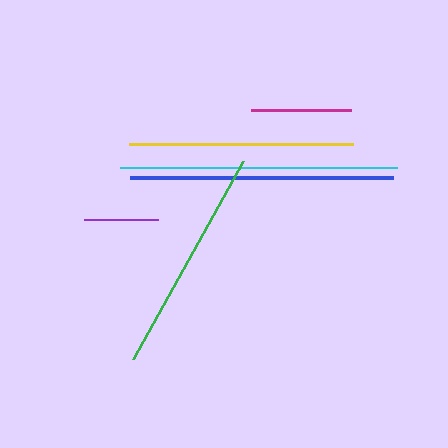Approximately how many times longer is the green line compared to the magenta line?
The green line is approximately 2.2 times the length of the magenta line.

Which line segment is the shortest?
The purple line is the shortest at approximately 74 pixels.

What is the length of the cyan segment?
The cyan segment is approximately 277 pixels long.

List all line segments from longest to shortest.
From longest to shortest: cyan, blue, green, yellow, magenta, purple.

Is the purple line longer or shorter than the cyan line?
The cyan line is longer than the purple line.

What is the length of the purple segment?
The purple segment is approximately 74 pixels long.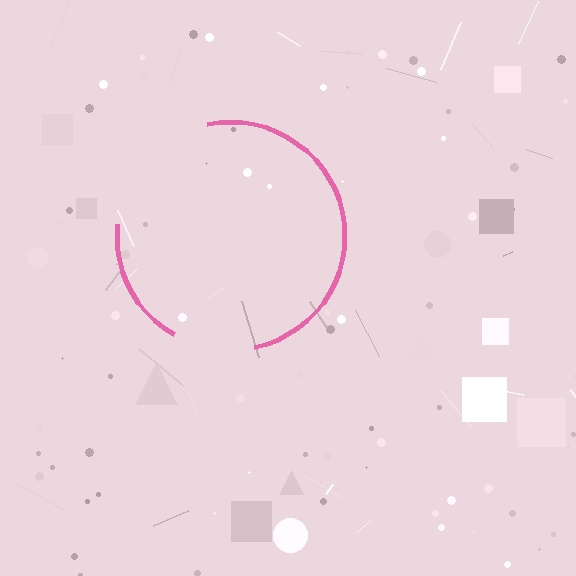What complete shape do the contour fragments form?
The contour fragments form a circle.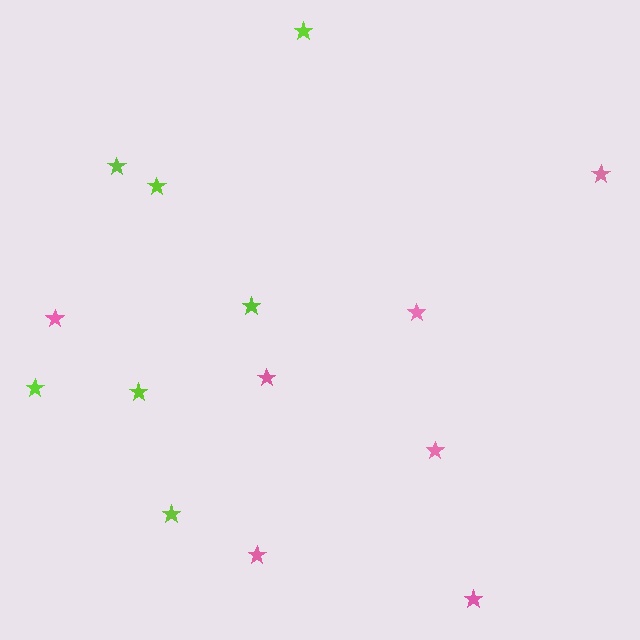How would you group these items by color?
There are 2 groups: one group of pink stars (7) and one group of lime stars (7).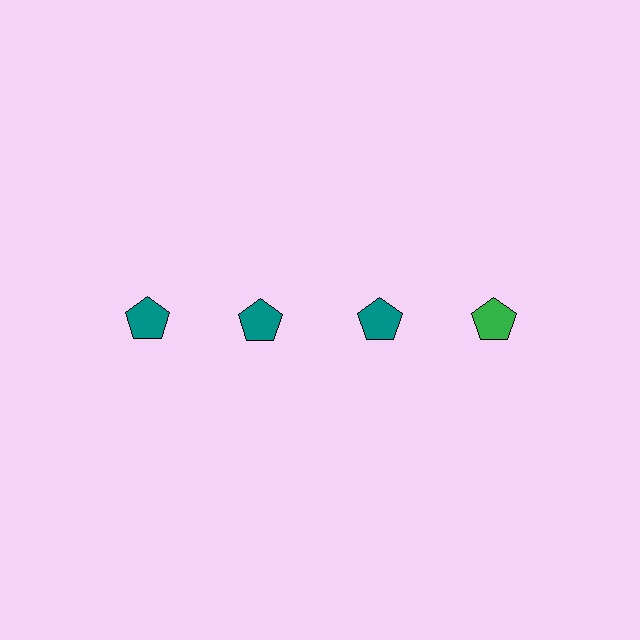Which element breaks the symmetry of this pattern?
The green pentagon in the top row, second from right column breaks the symmetry. All other shapes are teal pentagons.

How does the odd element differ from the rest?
It has a different color: green instead of teal.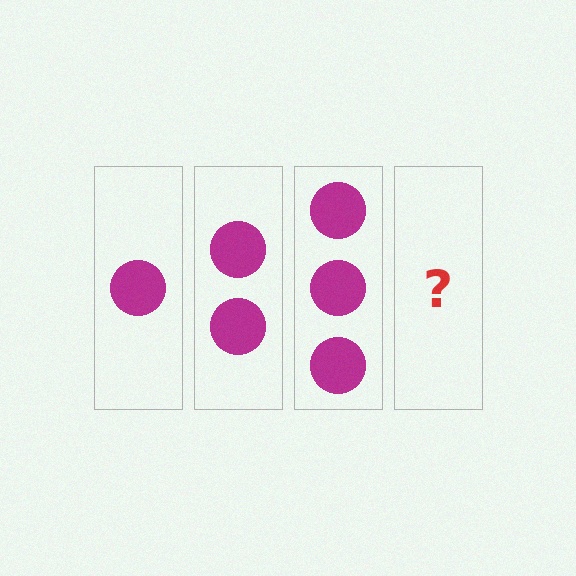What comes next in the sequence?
The next element should be 4 circles.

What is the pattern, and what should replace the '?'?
The pattern is that each step adds one more circle. The '?' should be 4 circles.